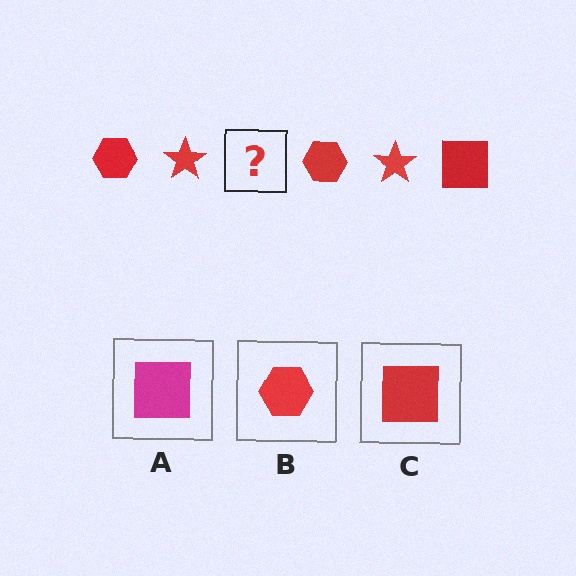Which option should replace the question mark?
Option C.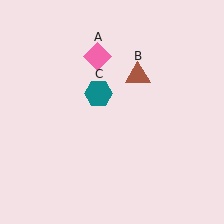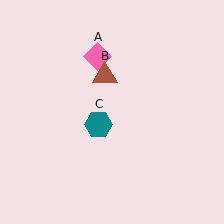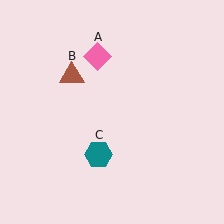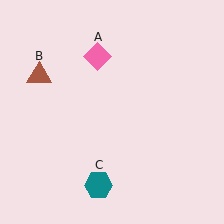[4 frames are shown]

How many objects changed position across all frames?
2 objects changed position: brown triangle (object B), teal hexagon (object C).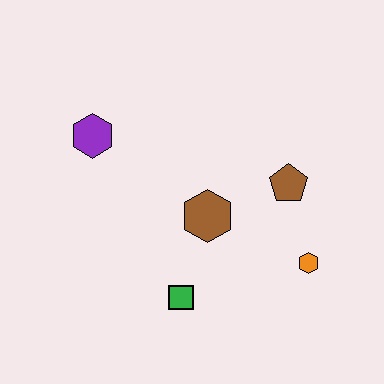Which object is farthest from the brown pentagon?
The purple hexagon is farthest from the brown pentagon.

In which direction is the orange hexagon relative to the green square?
The orange hexagon is to the right of the green square.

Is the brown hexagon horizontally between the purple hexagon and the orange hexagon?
Yes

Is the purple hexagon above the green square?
Yes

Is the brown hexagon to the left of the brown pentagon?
Yes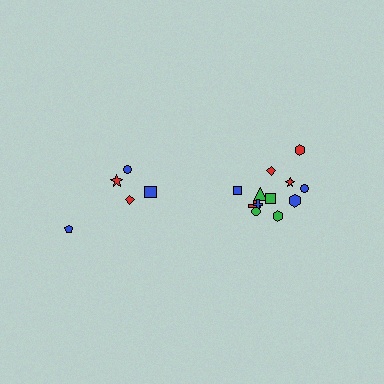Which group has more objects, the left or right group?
The right group.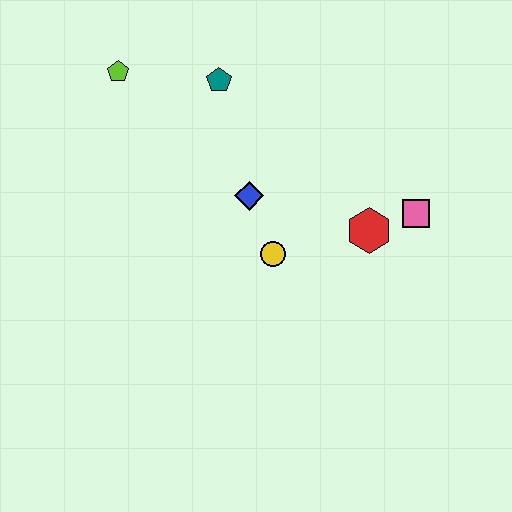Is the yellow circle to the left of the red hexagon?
Yes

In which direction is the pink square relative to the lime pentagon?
The pink square is to the right of the lime pentagon.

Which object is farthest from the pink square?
The lime pentagon is farthest from the pink square.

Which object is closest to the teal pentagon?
The lime pentagon is closest to the teal pentagon.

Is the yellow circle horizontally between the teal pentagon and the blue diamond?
No